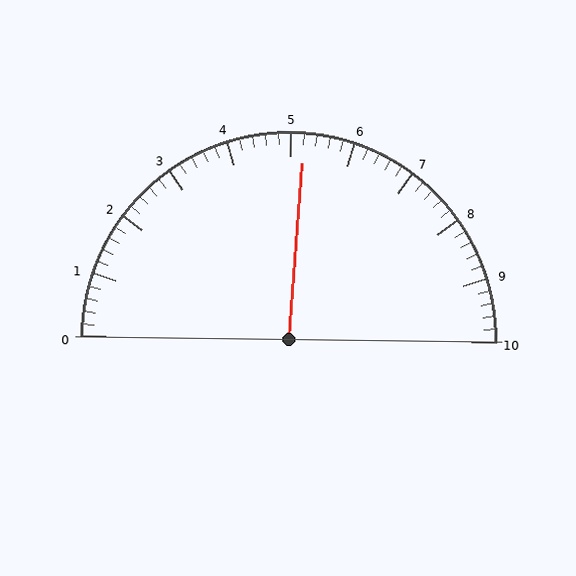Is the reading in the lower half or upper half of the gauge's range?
The reading is in the upper half of the range (0 to 10).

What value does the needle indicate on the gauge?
The needle indicates approximately 5.2.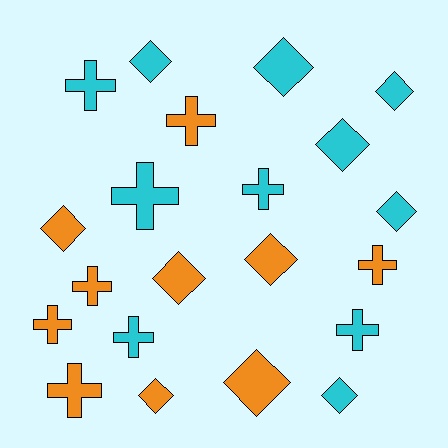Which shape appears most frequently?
Diamond, with 11 objects.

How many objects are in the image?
There are 21 objects.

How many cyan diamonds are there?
There are 6 cyan diamonds.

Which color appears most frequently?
Cyan, with 11 objects.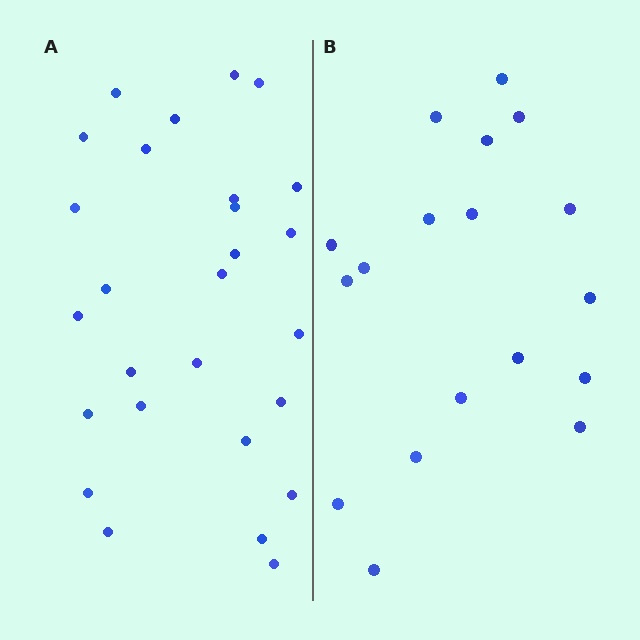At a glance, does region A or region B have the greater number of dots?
Region A (the left region) has more dots.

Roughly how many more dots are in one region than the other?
Region A has roughly 8 or so more dots than region B.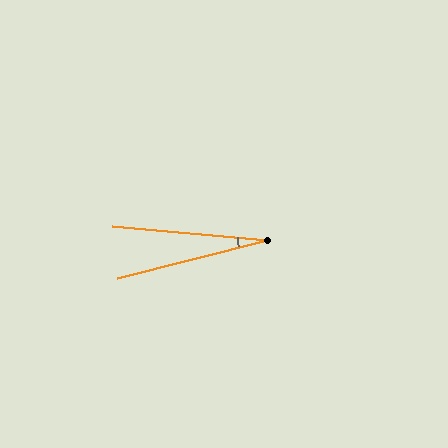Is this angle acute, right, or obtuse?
It is acute.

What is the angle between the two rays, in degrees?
Approximately 19 degrees.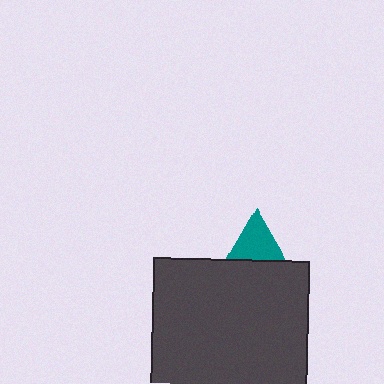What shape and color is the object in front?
The object in front is a dark gray square.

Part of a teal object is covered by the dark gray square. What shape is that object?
It is a triangle.